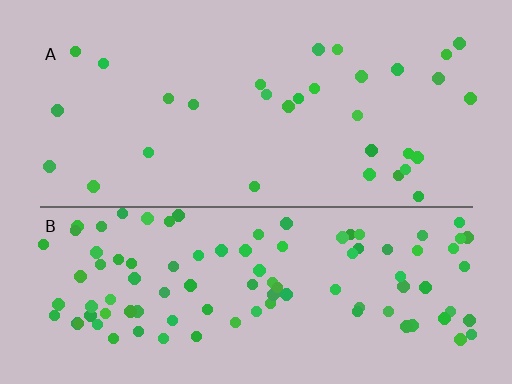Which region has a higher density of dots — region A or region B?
B (the bottom).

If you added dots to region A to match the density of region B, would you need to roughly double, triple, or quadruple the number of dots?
Approximately triple.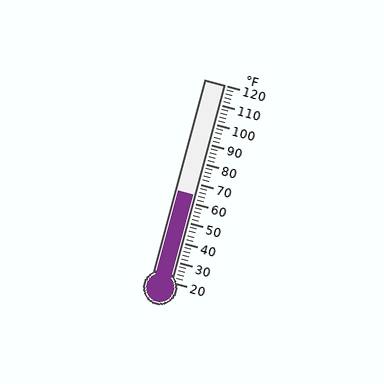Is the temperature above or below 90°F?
The temperature is below 90°F.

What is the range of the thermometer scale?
The thermometer scale ranges from 20°F to 120°F.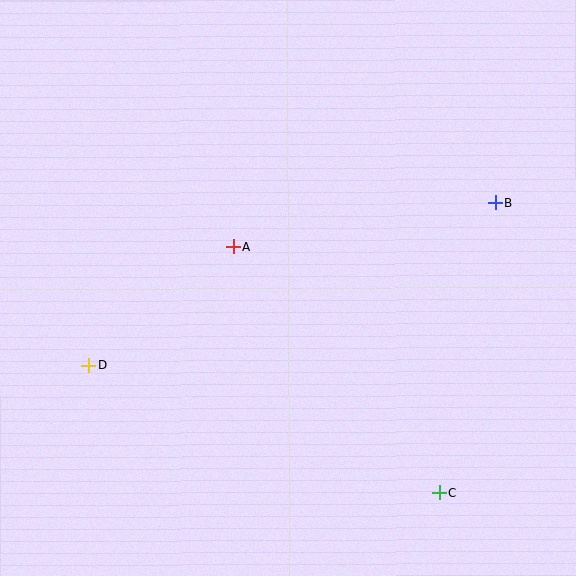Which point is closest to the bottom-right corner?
Point C is closest to the bottom-right corner.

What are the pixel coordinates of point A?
Point A is at (233, 247).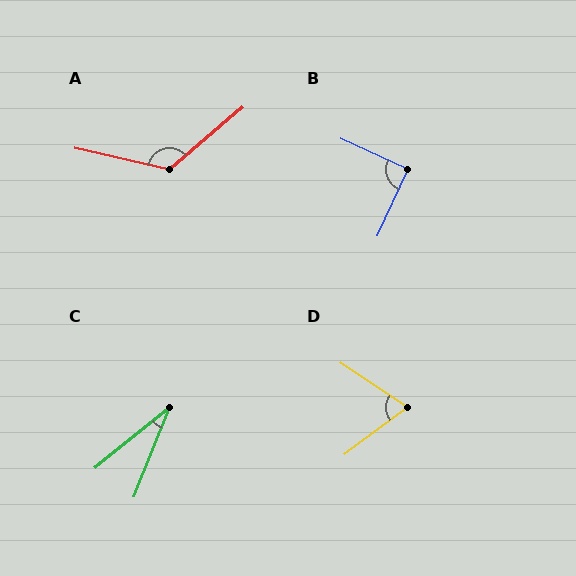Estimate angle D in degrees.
Approximately 71 degrees.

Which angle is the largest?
A, at approximately 127 degrees.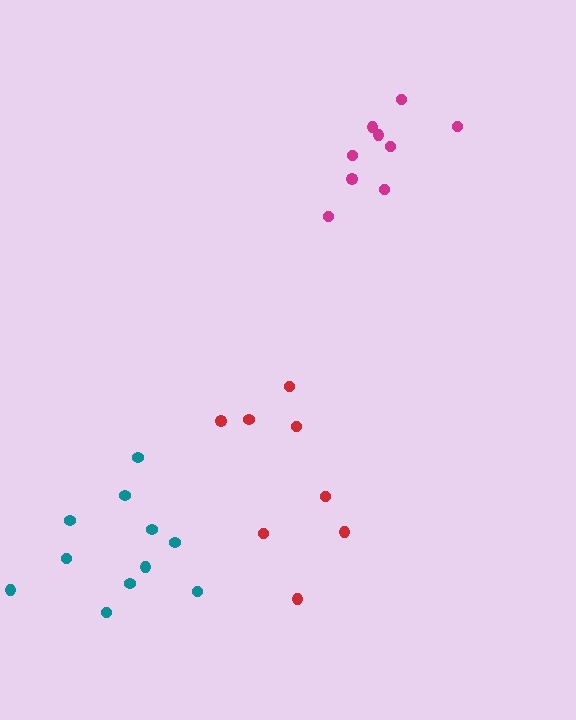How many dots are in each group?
Group 1: 11 dots, Group 2: 9 dots, Group 3: 8 dots (28 total).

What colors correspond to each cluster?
The clusters are colored: teal, magenta, red.